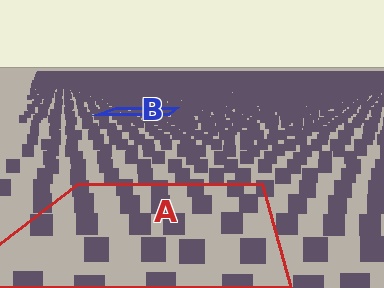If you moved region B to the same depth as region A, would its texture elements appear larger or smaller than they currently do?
They would appear larger. At a closer depth, the same texture elements are projected at a bigger on-screen size.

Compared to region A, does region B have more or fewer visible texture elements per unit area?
Region B has more texture elements per unit area — they are packed more densely because it is farther away.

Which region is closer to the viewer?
Region A is closer. The texture elements there are larger and more spread out.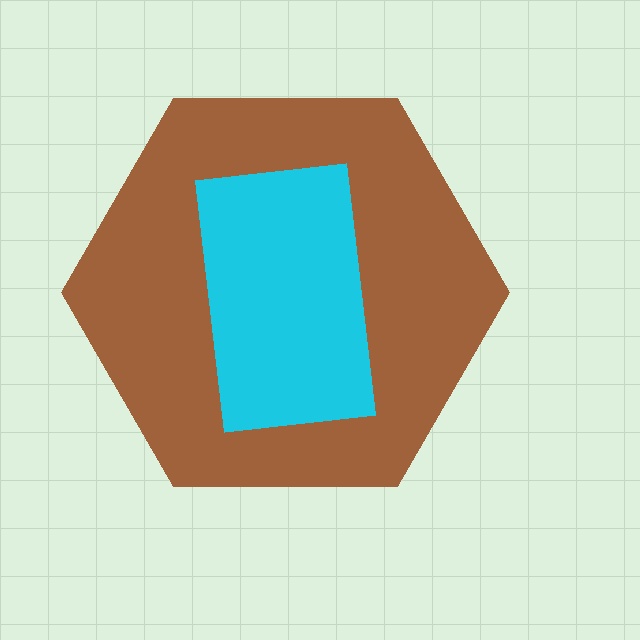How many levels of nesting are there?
2.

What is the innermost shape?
The cyan rectangle.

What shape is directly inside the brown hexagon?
The cyan rectangle.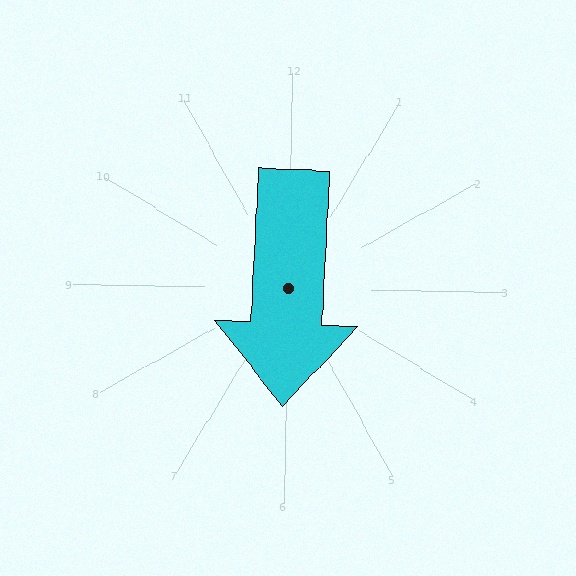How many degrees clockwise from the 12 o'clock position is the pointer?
Approximately 182 degrees.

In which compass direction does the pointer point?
South.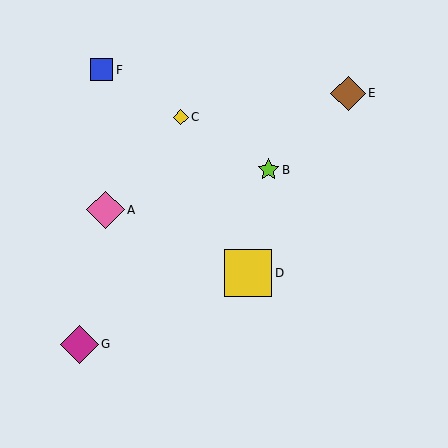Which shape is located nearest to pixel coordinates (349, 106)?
The brown diamond (labeled E) at (348, 93) is nearest to that location.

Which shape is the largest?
The yellow square (labeled D) is the largest.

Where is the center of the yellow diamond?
The center of the yellow diamond is at (181, 117).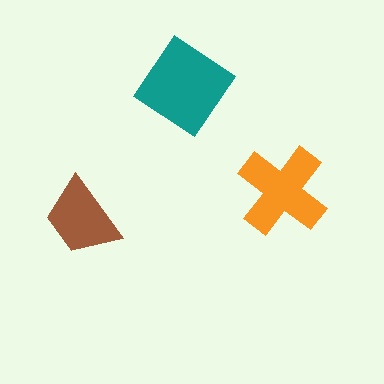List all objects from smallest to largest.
The brown trapezoid, the orange cross, the teal diamond.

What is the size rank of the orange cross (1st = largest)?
2nd.